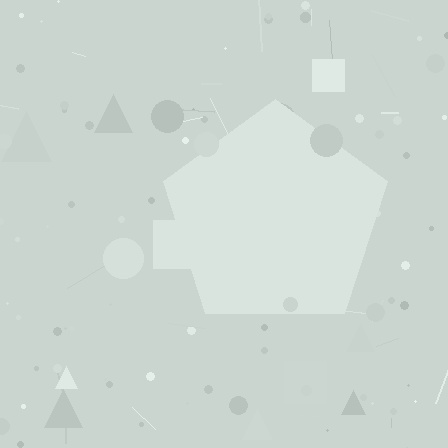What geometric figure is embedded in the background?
A pentagon is embedded in the background.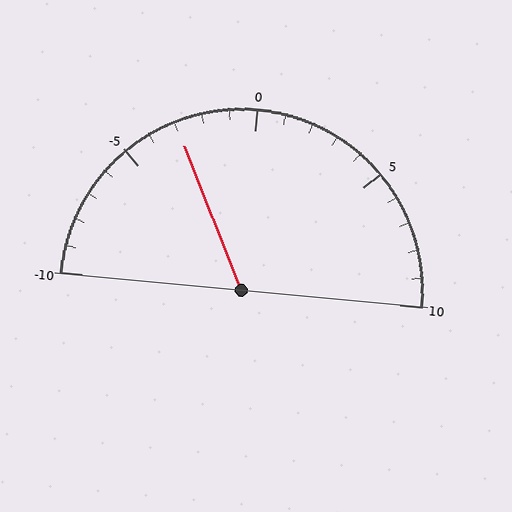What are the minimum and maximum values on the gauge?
The gauge ranges from -10 to 10.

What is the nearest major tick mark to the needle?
The nearest major tick mark is -5.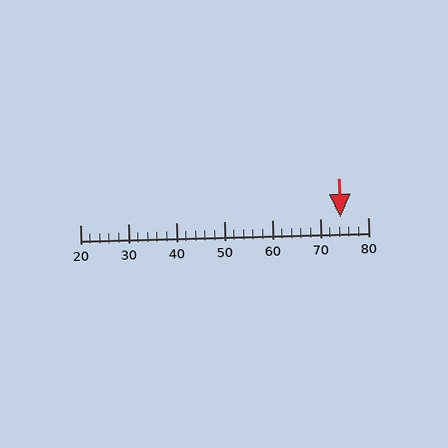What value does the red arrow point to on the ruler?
The red arrow points to approximately 74.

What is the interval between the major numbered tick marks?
The major tick marks are spaced 10 units apart.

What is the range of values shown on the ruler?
The ruler shows values from 20 to 80.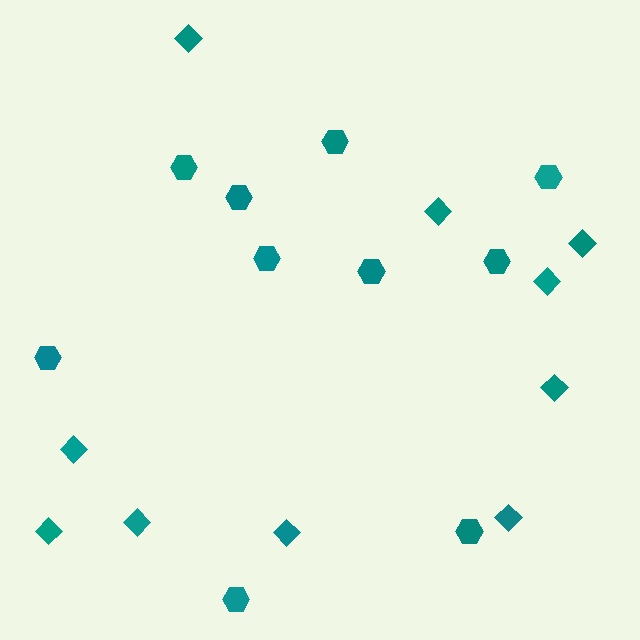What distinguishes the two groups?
There are 2 groups: one group of hexagons (10) and one group of diamonds (10).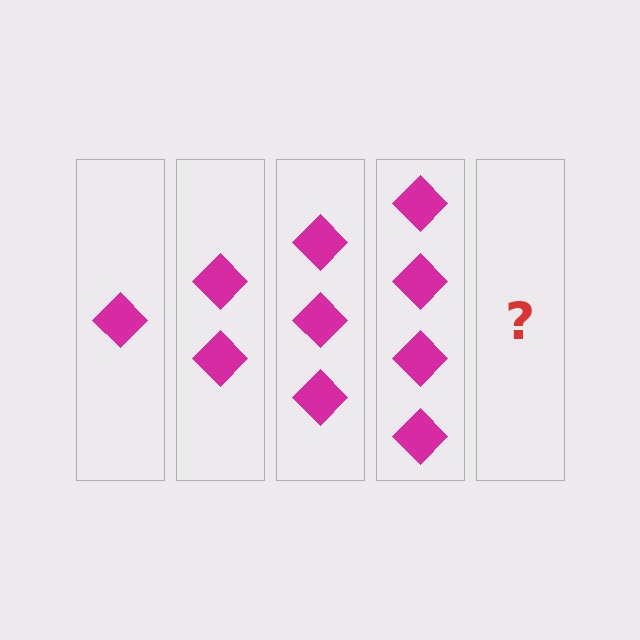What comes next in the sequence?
The next element should be 5 diamonds.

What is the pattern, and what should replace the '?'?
The pattern is that each step adds one more diamond. The '?' should be 5 diamonds.